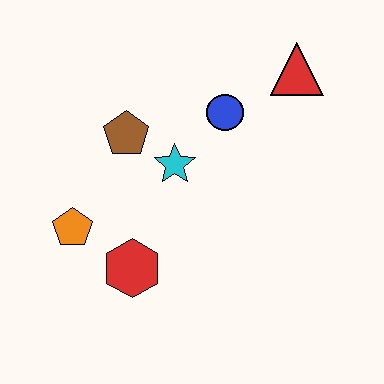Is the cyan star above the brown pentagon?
No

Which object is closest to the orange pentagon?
The red hexagon is closest to the orange pentagon.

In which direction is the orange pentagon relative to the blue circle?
The orange pentagon is to the left of the blue circle.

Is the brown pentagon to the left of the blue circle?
Yes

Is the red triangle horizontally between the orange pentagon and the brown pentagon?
No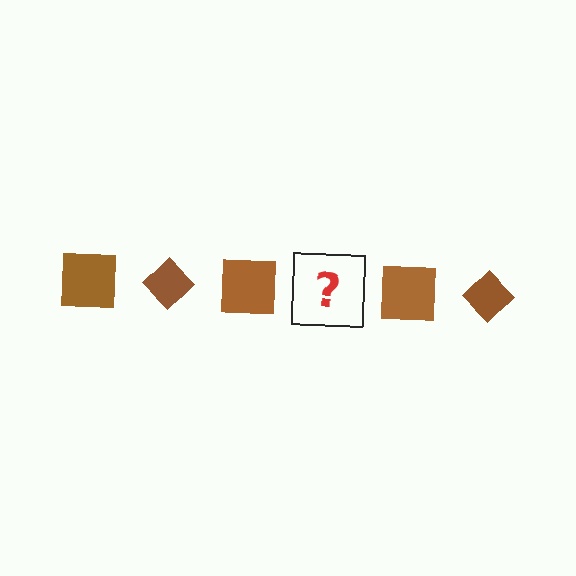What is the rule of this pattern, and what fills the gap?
The rule is that the pattern cycles through square, diamond shapes in brown. The gap should be filled with a brown diamond.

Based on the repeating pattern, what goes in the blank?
The blank should be a brown diamond.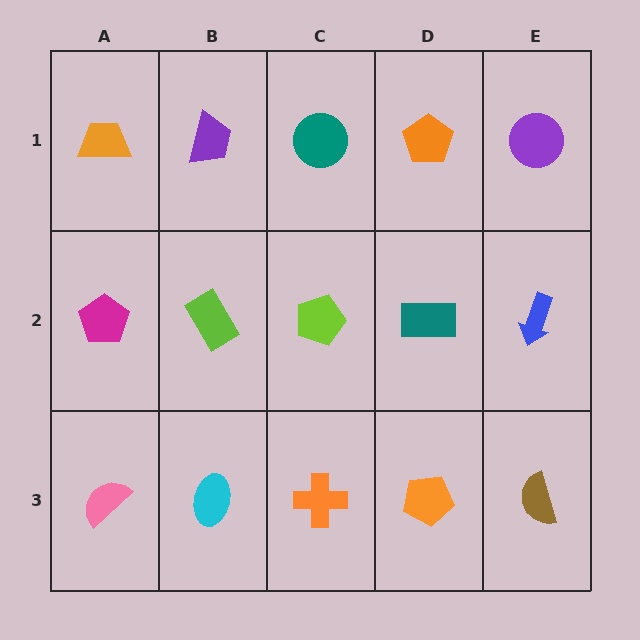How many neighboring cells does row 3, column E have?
2.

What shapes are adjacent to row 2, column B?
A purple trapezoid (row 1, column B), a cyan ellipse (row 3, column B), a magenta pentagon (row 2, column A), a lime pentagon (row 2, column C).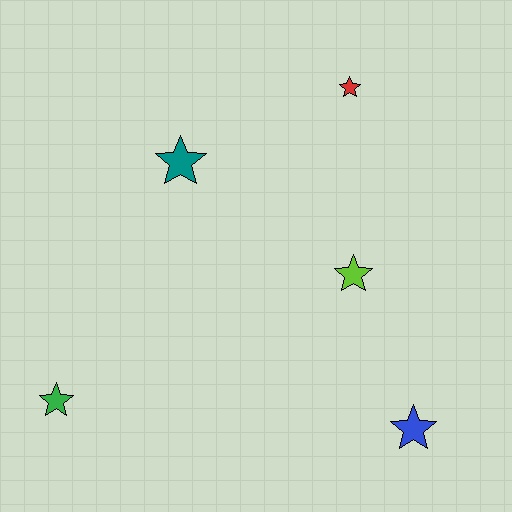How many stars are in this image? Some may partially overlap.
There are 5 stars.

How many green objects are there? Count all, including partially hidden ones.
There is 1 green object.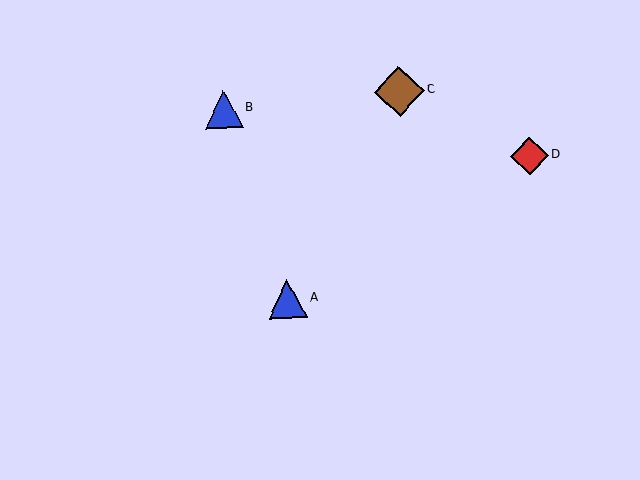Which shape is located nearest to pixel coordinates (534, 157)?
The red diamond (labeled D) at (530, 156) is nearest to that location.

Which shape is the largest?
The brown diamond (labeled C) is the largest.